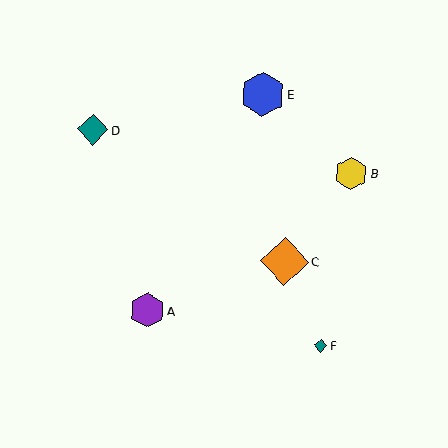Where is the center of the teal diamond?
The center of the teal diamond is at (321, 346).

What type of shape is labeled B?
Shape B is a yellow hexagon.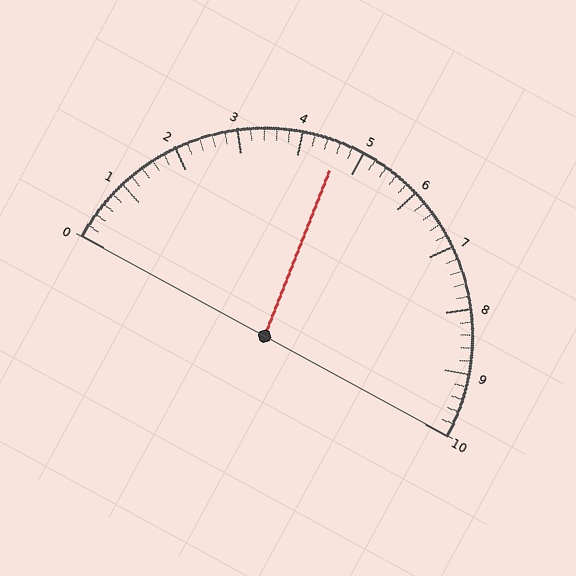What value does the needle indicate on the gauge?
The needle indicates approximately 4.6.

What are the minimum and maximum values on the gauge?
The gauge ranges from 0 to 10.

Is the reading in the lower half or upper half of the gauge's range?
The reading is in the lower half of the range (0 to 10).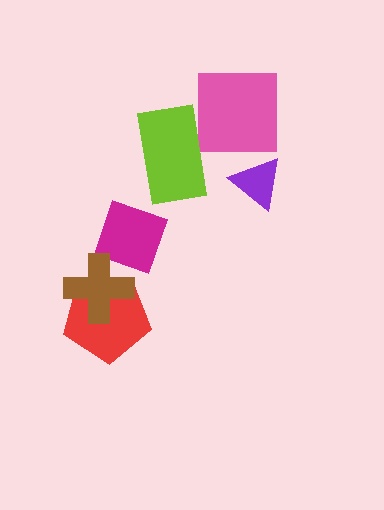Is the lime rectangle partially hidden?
No, no other shape covers it.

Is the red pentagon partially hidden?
Yes, it is partially covered by another shape.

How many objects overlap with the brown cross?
1 object overlaps with the brown cross.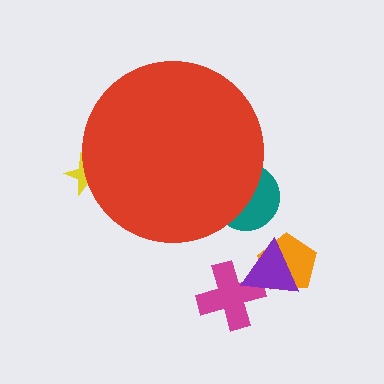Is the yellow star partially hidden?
Yes, the yellow star is partially hidden behind the red circle.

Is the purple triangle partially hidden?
No, the purple triangle is fully visible.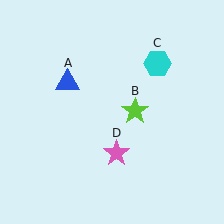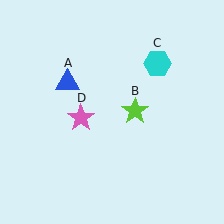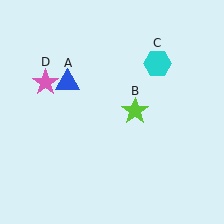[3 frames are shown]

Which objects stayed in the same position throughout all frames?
Blue triangle (object A) and lime star (object B) and cyan hexagon (object C) remained stationary.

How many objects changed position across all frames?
1 object changed position: pink star (object D).